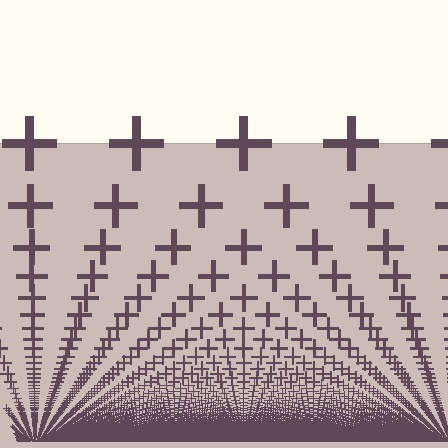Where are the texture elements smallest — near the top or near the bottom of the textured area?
Near the bottom.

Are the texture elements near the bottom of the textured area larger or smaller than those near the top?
Smaller. The gradient is inverted — elements near the bottom are smaller and denser.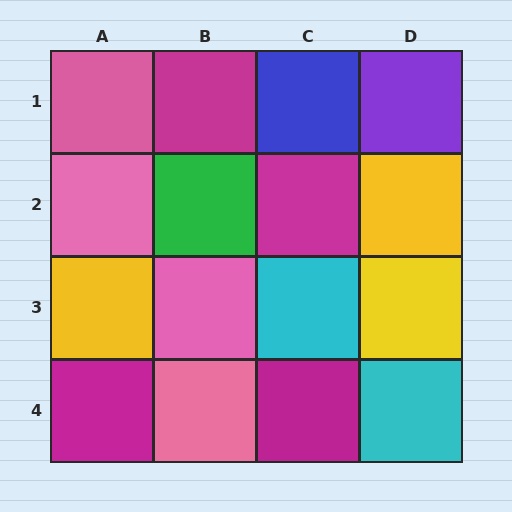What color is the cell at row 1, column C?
Blue.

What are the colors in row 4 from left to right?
Magenta, pink, magenta, cyan.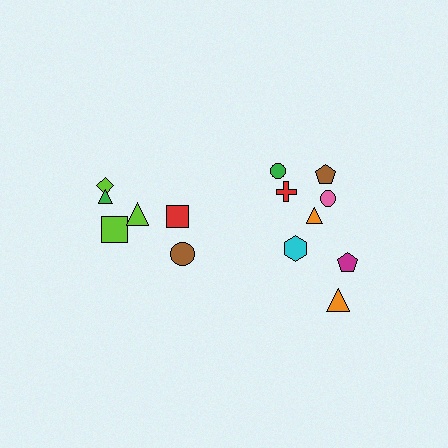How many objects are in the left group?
There are 6 objects.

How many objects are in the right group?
There are 8 objects.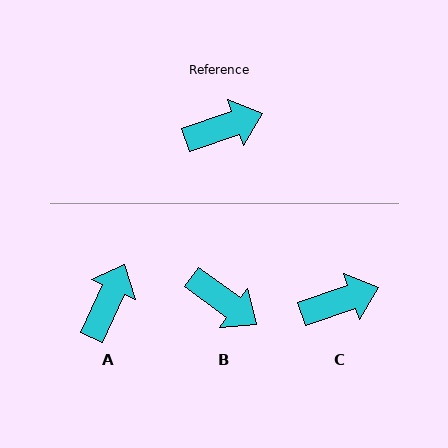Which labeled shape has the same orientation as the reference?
C.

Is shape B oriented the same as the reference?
No, it is off by about 55 degrees.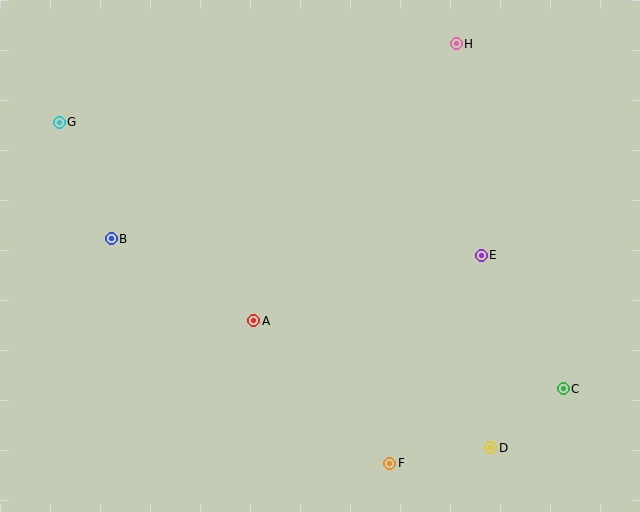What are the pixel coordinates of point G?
Point G is at (59, 122).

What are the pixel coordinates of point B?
Point B is at (111, 239).